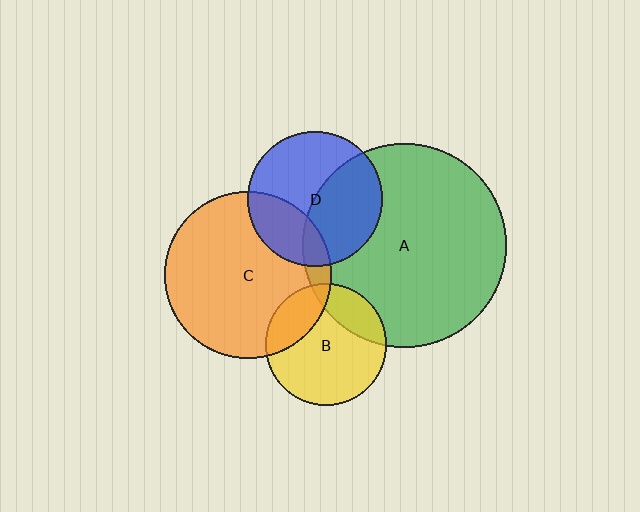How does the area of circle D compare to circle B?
Approximately 1.2 times.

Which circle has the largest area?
Circle A (green).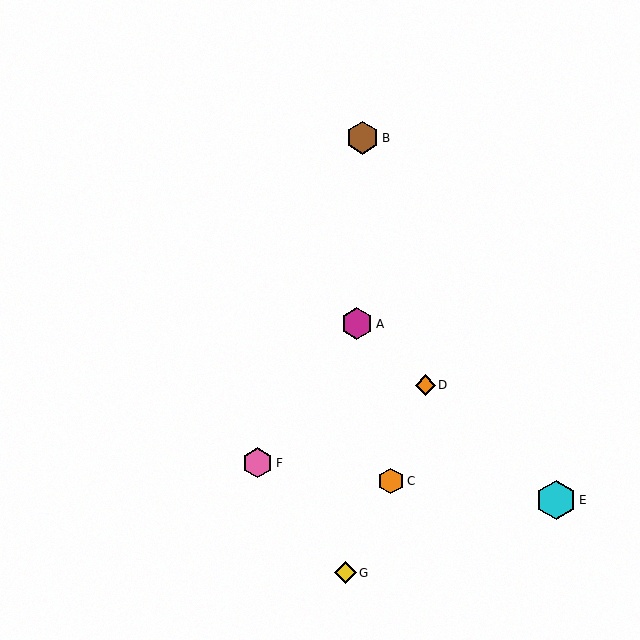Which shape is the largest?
The cyan hexagon (labeled E) is the largest.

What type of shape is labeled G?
Shape G is a yellow diamond.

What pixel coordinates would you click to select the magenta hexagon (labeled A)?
Click at (357, 324) to select the magenta hexagon A.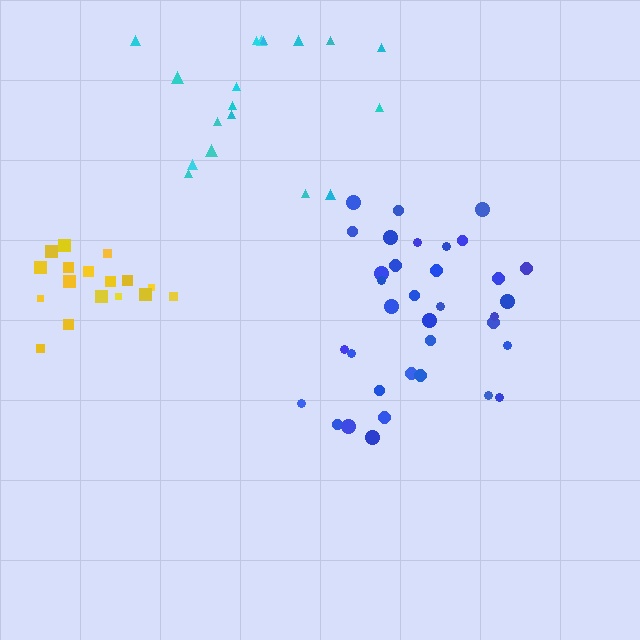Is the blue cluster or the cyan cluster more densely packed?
Blue.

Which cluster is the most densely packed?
Blue.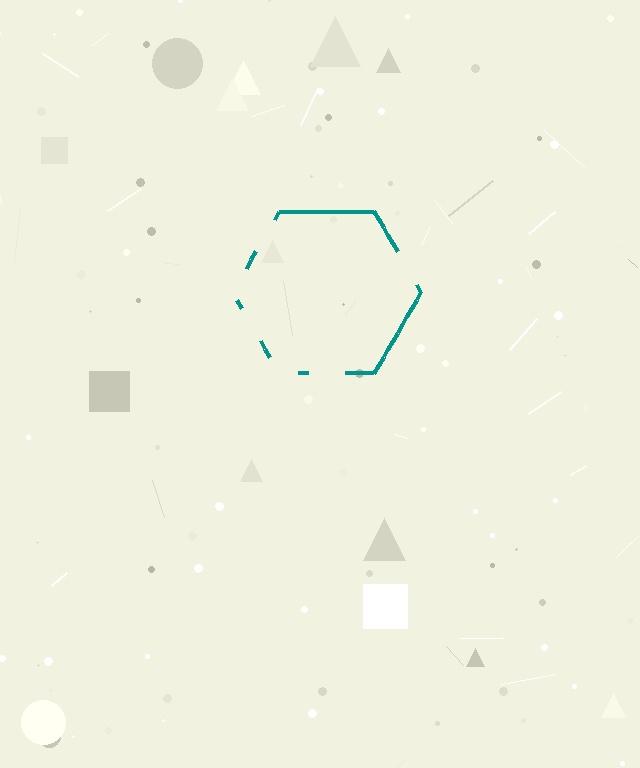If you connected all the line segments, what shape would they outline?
They would outline a hexagon.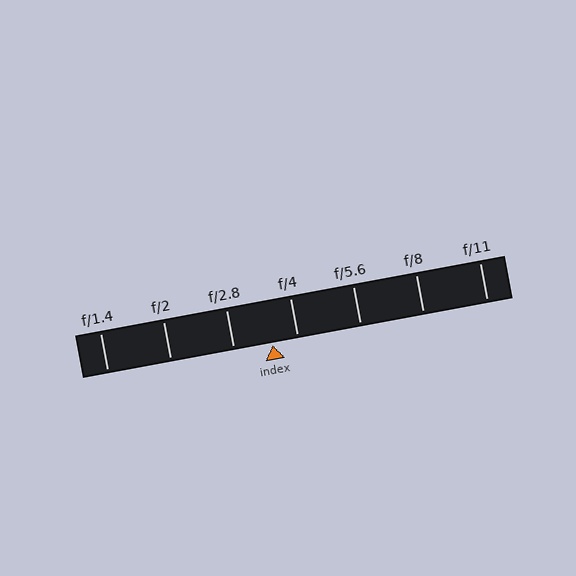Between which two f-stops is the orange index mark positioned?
The index mark is between f/2.8 and f/4.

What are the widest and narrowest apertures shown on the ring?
The widest aperture shown is f/1.4 and the narrowest is f/11.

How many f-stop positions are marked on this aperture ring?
There are 7 f-stop positions marked.